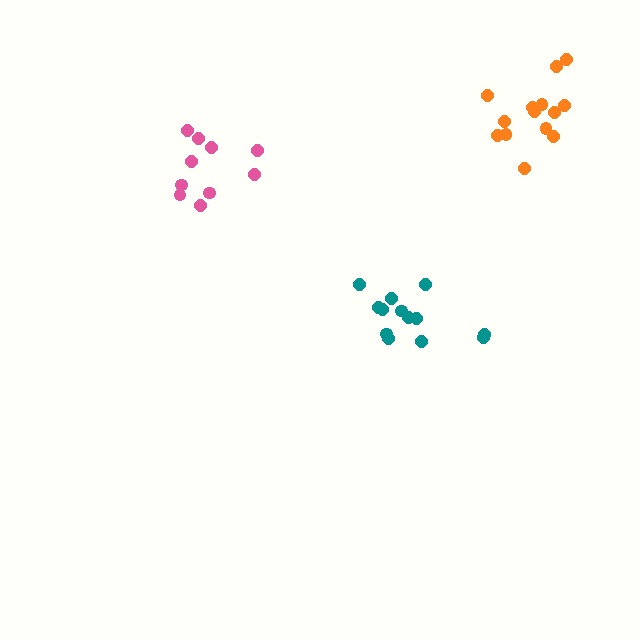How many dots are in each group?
Group 1: 10 dots, Group 2: 14 dots, Group 3: 13 dots (37 total).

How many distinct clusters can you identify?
There are 3 distinct clusters.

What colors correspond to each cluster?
The clusters are colored: pink, orange, teal.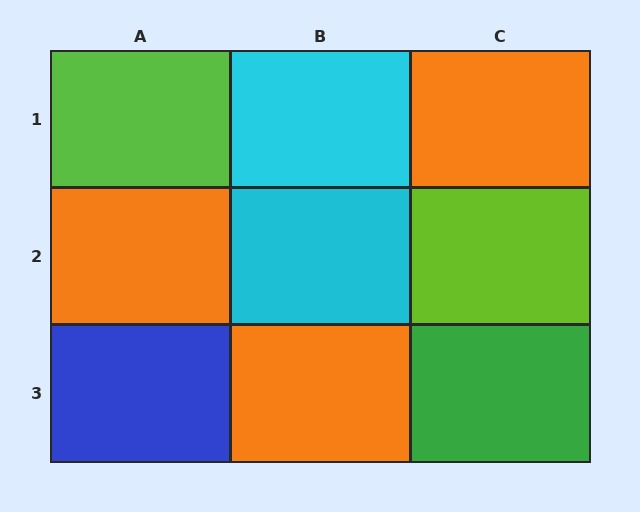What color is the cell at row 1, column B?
Cyan.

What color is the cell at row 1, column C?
Orange.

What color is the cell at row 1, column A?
Lime.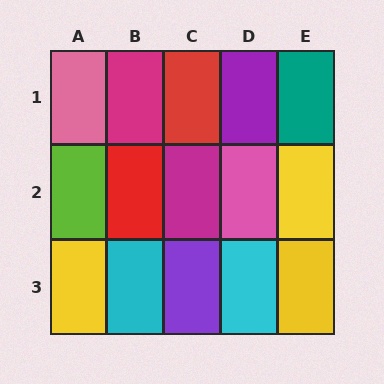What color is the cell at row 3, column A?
Yellow.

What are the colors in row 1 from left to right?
Pink, magenta, red, purple, teal.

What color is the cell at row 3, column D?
Cyan.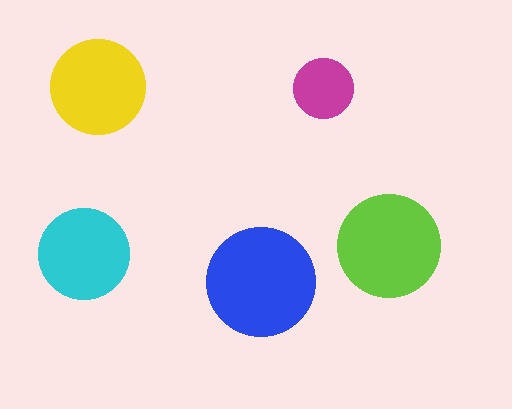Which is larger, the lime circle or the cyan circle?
The lime one.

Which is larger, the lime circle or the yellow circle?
The lime one.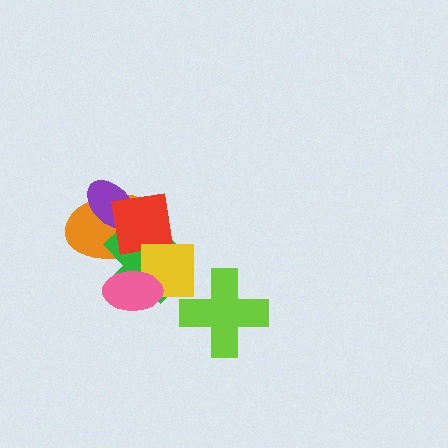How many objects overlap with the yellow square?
3 objects overlap with the yellow square.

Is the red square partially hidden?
Yes, it is partially covered by another shape.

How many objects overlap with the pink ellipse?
3 objects overlap with the pink ellipse.